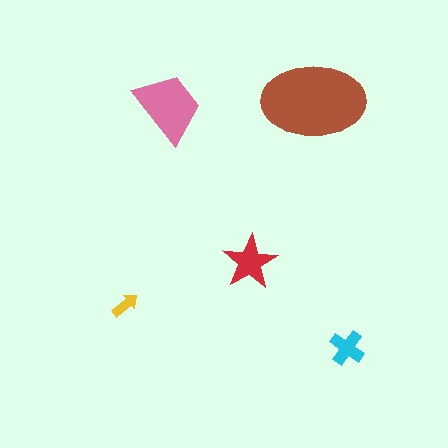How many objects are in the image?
There are 5 objects in the image.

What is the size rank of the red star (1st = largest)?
3rd.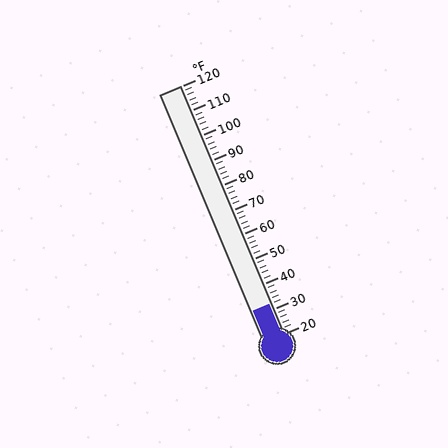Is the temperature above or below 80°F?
The temperature is below 80°F.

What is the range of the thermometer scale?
The thermometer scale ranges from 20°F to 120°F.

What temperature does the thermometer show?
The thermometer shows approximately 32°F.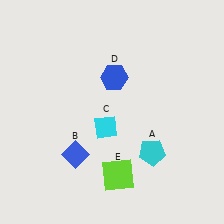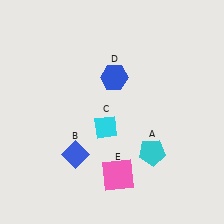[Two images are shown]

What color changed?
The square (E) changed from lime in Image 1 to pink in Image 2.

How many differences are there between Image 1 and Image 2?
There is 1 difference between the two images.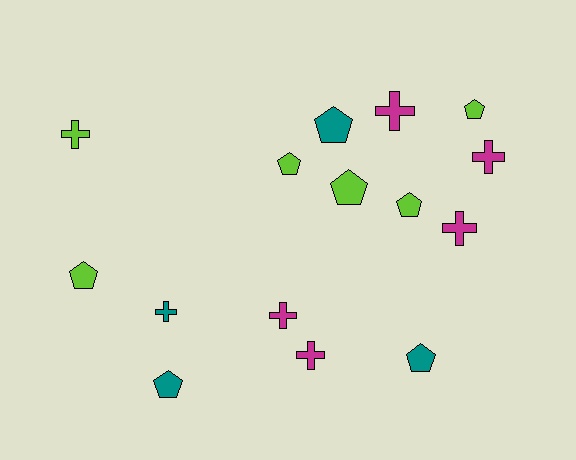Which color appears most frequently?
Lime, with 6 objects.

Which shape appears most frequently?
Pentagon, with 8 objects.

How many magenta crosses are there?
There are 5 magenta crosses.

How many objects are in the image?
There are 15 objects.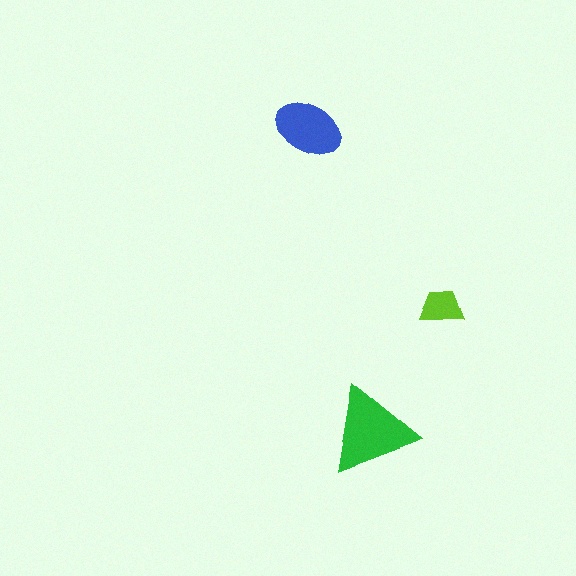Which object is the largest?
The green triangle.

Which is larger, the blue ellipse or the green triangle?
The green triangle.